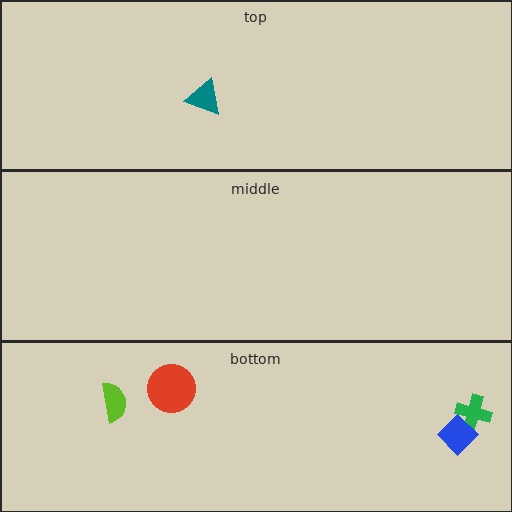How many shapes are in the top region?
1.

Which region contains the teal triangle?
The top region.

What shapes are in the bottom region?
The green cross, the red circle, the blue diamond, the lime semicircle.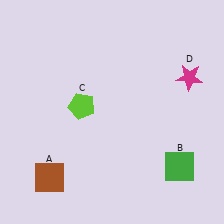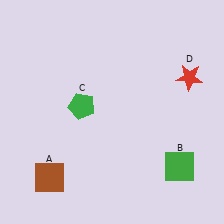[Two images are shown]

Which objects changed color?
C changed from lime to green. D changed from magenta to red.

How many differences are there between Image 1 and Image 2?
There are 2 differences between the two images.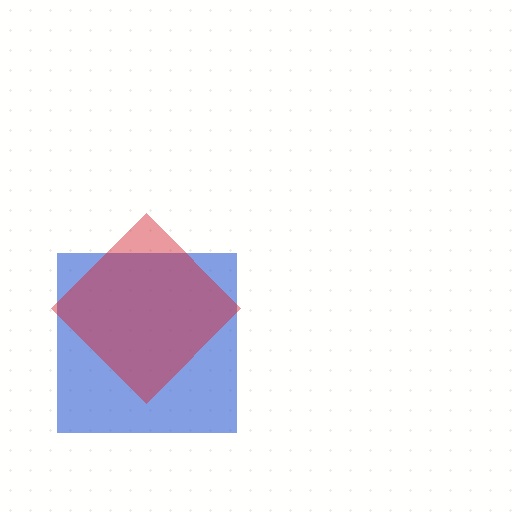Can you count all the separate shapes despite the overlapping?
Yes, there are 2 separate shapes.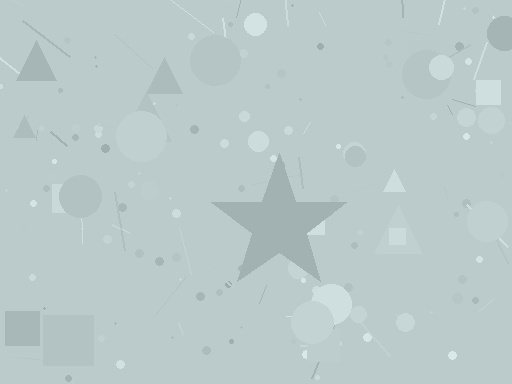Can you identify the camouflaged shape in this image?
The camouflaged shape is a star.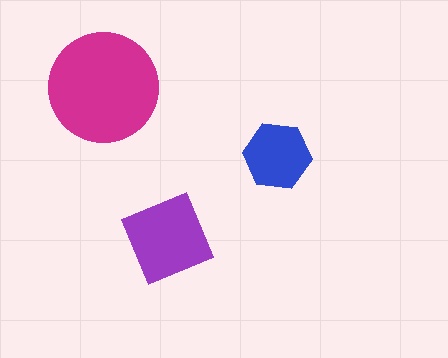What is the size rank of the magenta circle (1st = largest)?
1st.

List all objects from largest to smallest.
The magenta circle, the purple diamond, the blue hexagon.